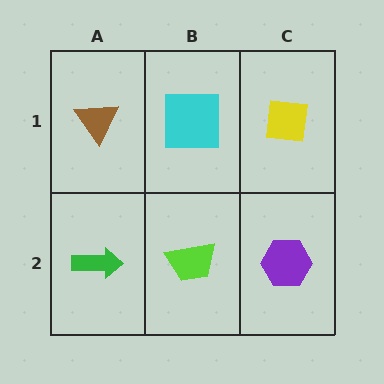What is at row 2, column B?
A lime trapezoid.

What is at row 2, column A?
A green arrow.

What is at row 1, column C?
A yellow square.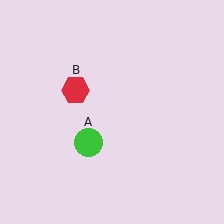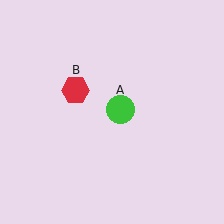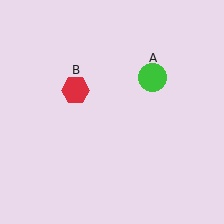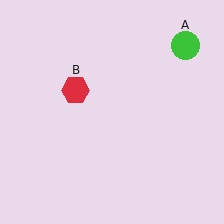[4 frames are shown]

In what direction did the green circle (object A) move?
The green circle (object A) moved up and to the right.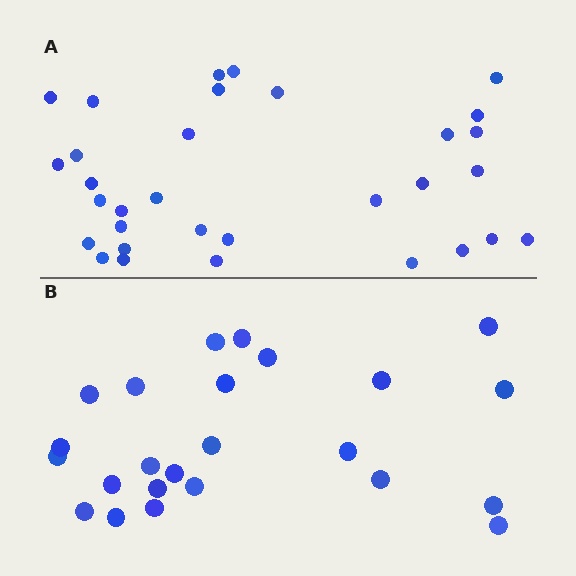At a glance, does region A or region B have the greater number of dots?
Region A (the top region) has more dots.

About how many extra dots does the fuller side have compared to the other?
Region A has roughly 8 or so more dots than region B.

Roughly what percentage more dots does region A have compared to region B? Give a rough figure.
About 35% more.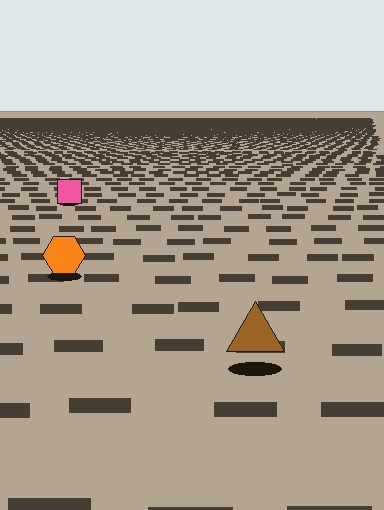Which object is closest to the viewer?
The brown triangle is closest. The texture marks near it are larger and more spread out.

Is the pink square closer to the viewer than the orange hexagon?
No. The orange hexagon is closer — you can tell from the texture gradient: the ground texture is coarser near it.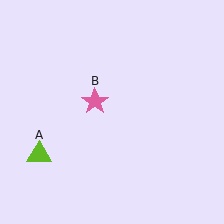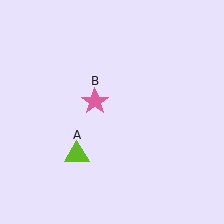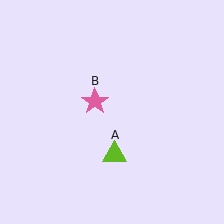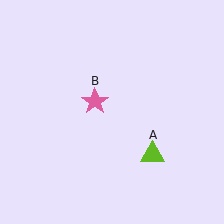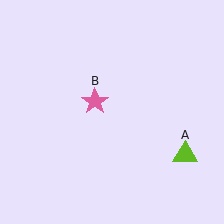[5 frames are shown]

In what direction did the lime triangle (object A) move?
The lime triangle (object A) moved right.